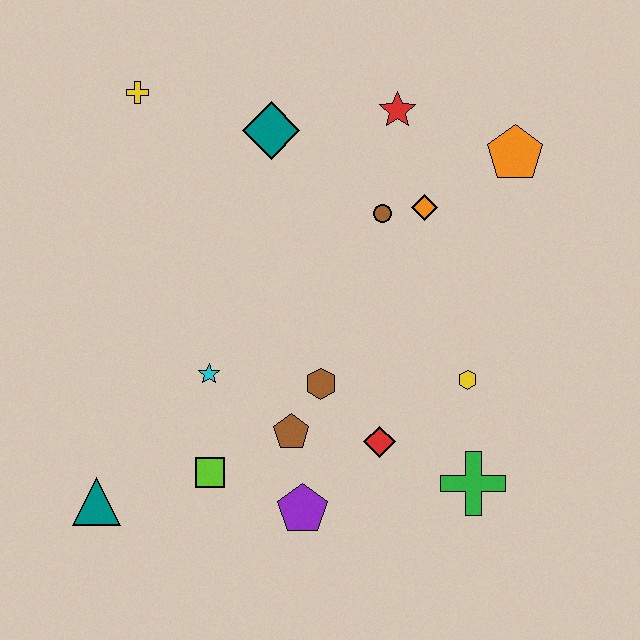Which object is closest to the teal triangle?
The lime square is closest to the teal triangle.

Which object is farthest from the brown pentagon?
The yellow cross is farthest from the brown pentagon.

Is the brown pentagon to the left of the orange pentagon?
Yes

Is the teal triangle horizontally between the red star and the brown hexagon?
No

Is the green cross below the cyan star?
Yes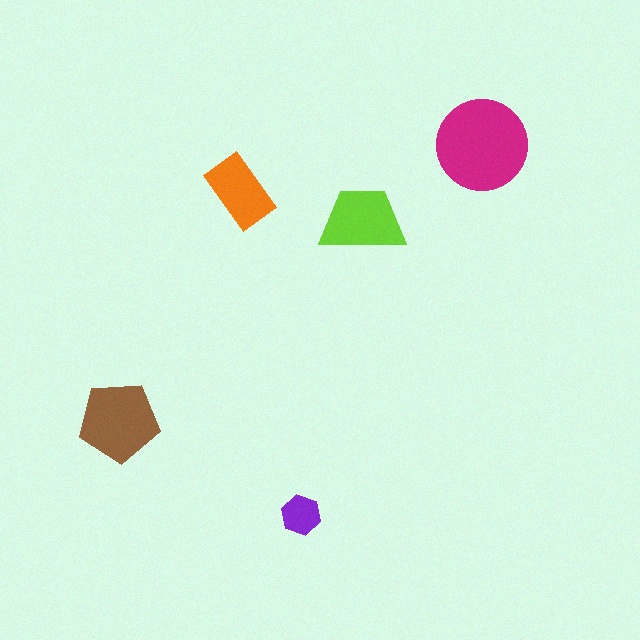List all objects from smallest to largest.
The purple hexagon, the orange rectangle, the lime trapezoid, the brown pentagon, the magenta circle.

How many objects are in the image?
There are 5 objects in the image.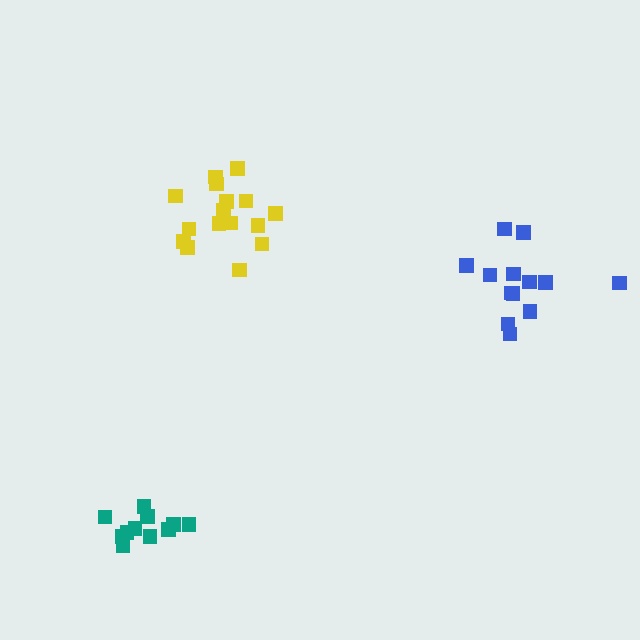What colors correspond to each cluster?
The clusters are colored: teal, yellow, blue.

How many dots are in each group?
Group 1: 11 dots, Group 2: 16 dots, Group 3: 13 dots (40 total).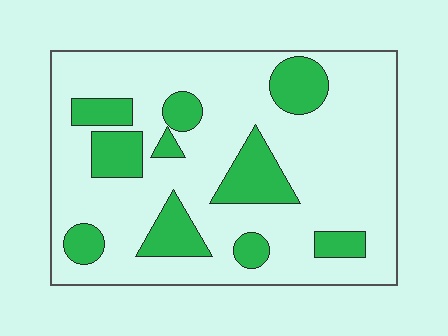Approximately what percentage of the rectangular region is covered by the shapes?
Approximately 25%.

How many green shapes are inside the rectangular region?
10.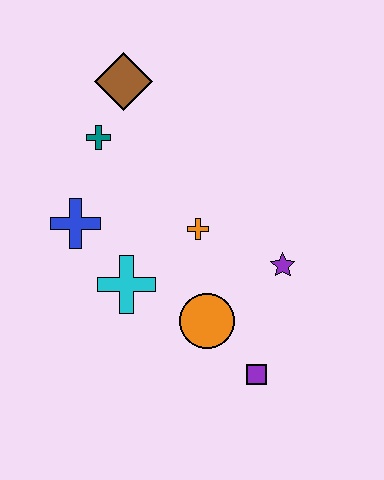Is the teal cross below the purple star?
No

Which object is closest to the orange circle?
The purple square is closest to the orange circle.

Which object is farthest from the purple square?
The brown diamond is farthest from the purple square.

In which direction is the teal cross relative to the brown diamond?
The teal cross is below the brown diamond.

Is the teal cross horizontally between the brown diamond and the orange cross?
No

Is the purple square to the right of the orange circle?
Yes